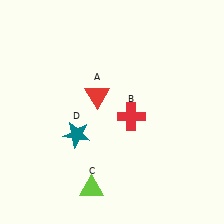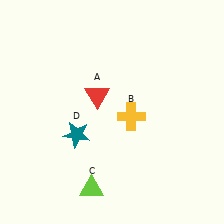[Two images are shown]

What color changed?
The cross (B) changed from red in Image 1 to yellow in Image 2.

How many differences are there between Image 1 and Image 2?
There is 1 difference between the two images.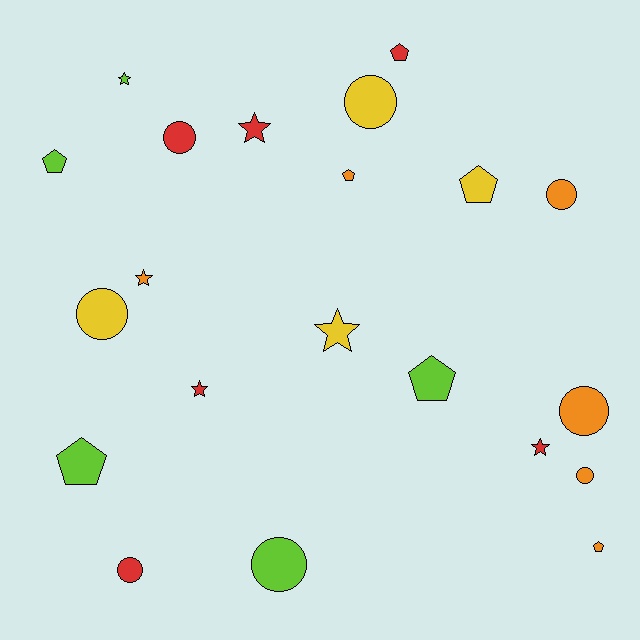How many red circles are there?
There are 2 red circles.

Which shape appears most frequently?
Circle, with 8 objects.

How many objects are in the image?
There are 21 objects.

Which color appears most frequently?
Orange, with 6 objects.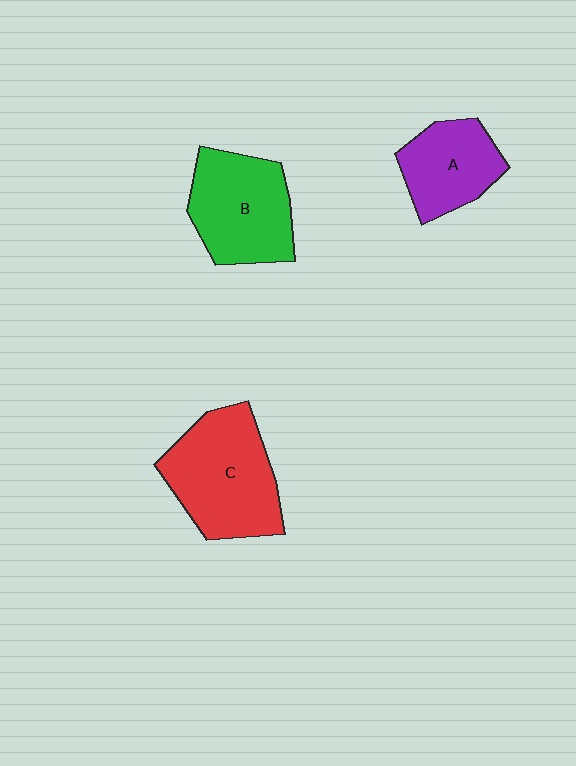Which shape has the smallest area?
Shape A (purple).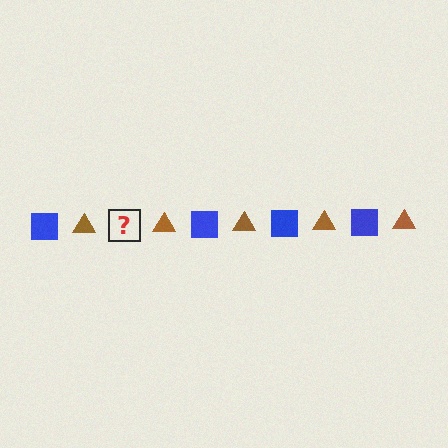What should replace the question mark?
The question mark should be replaced with a blue square.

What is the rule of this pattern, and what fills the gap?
The rule is that the pattern alternates between blue square and brown triangle. The gap should be filled with a blue square.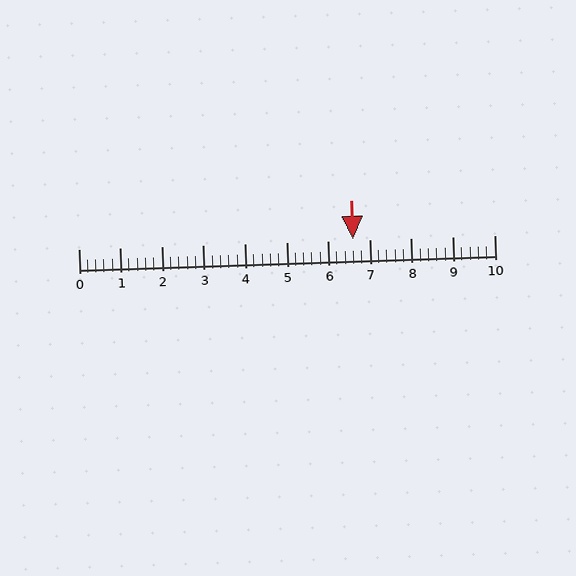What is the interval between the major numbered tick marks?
The major tick marks are spaced 1 units apart.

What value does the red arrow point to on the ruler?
The red arrow points to approximately 6.6.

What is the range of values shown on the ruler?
The ruler shows values from 0 to 10.